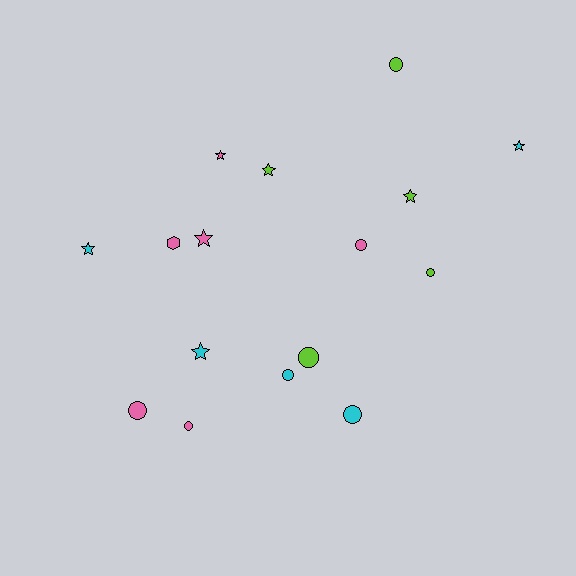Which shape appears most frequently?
Circle, with 8 objects.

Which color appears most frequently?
Pink, with 6 objects.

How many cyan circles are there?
There are 2 cyan circles.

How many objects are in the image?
There are 16 objects.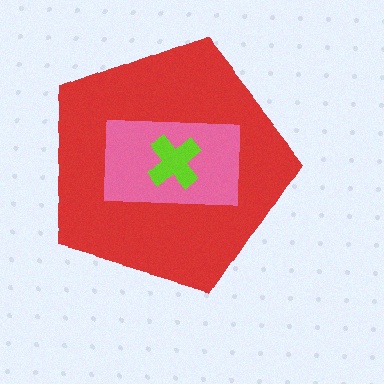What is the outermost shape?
The red pentagon.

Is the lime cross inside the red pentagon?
Yes.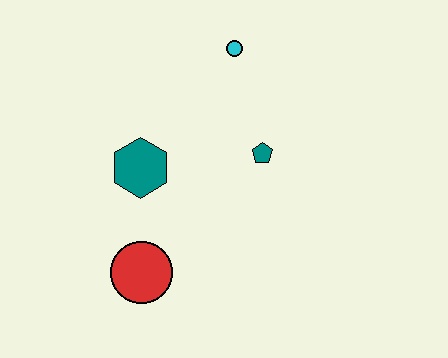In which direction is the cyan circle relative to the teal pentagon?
The cyan circle is above the teal pentagon.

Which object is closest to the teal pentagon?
The cyan circle is closest to the teal pentagon.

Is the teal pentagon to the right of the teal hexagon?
Yes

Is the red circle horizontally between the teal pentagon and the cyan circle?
No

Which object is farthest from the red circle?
The cyan circle is farthest from the red circle.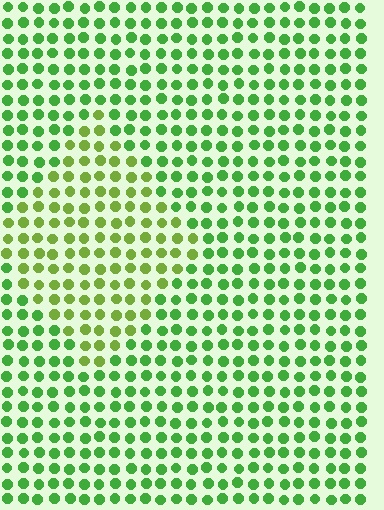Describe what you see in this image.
The image is filled with small green elements in a uniform arrangement. A diamond-shaped region is visible where the elements are tinted to a slightly different hue, forming a subtle color boundary.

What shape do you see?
I see a diamond.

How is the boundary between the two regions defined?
The boundary is defined purely by a slight shift in hue (about 29 degrees). Spacing, size, and orientation are identical on both sides.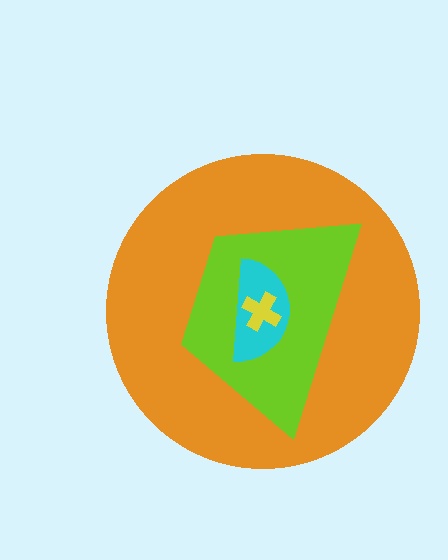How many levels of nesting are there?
4.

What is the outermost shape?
The orange circle.